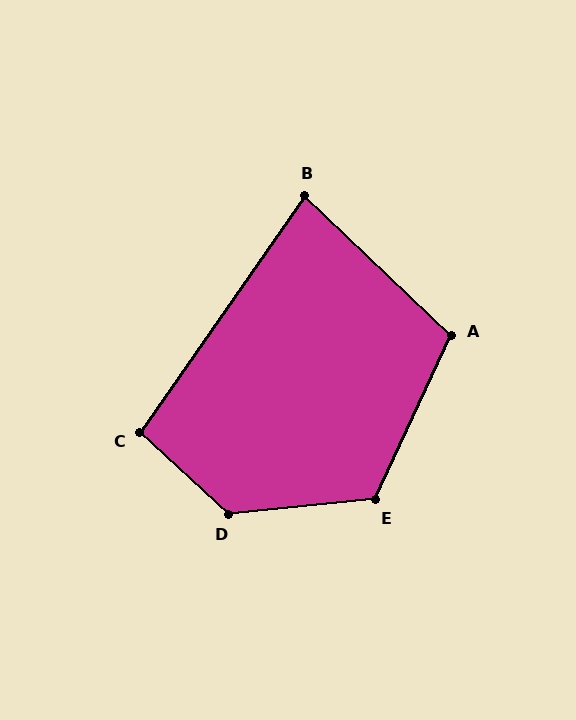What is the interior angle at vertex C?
Approximately 98 degrees (obtuse).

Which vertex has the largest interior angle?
D, at approximately 132 degrees.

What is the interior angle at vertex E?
Approximately 120 degrees (obtuse).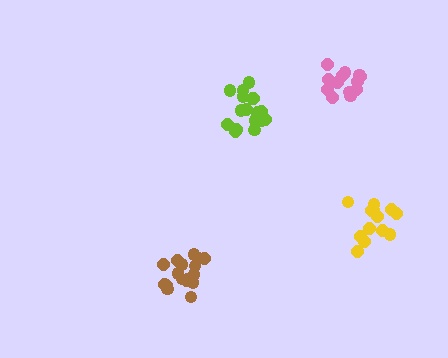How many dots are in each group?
Group 1: 17 dots, Group 2: 13 dots, Group 3: 17 dots, Group 4: 14 dots (61 total).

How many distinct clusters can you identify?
There are 4 distinct clusters.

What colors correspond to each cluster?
The clusters are colored: brown, yellow, lime, pink.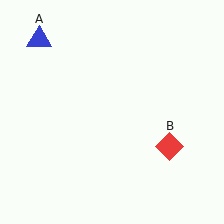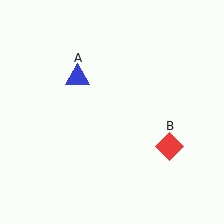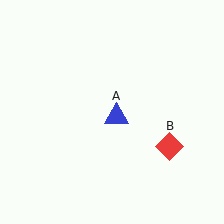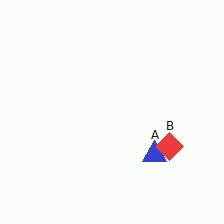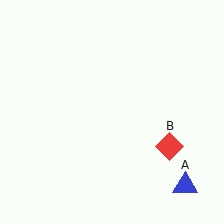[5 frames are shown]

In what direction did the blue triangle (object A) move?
The blue triangle (object A) moved down and to the right.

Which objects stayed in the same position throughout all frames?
Red diamond (object B) remained stationary.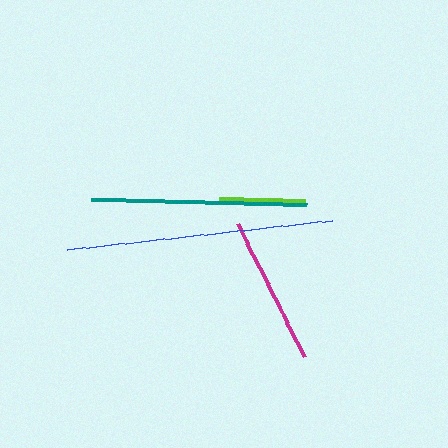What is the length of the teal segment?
The teal segment is approximately 217 pixels long.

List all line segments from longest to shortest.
From longest to shortest: blue, teal, magenta, lime.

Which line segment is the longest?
The blue line is the longest at approximately 267 pixels.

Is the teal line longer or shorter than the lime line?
The teal line is longer than the lime line.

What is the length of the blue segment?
The blue segment is approximately 267 pixels long.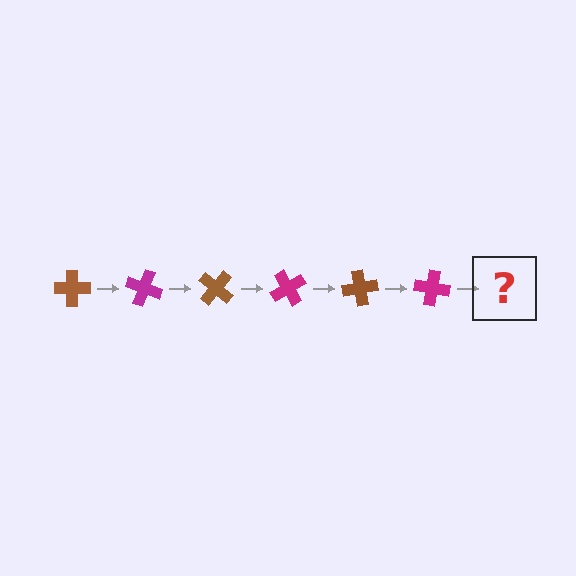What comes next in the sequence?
The next element should be a brown cross, rotated 120 degrees from the start.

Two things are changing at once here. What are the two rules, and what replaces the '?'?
The two rules are that it rotates 20 degrees each step and the color cycles through brown and magenta. The '?' should be a brown cross, rotated 120 degrees from the start.